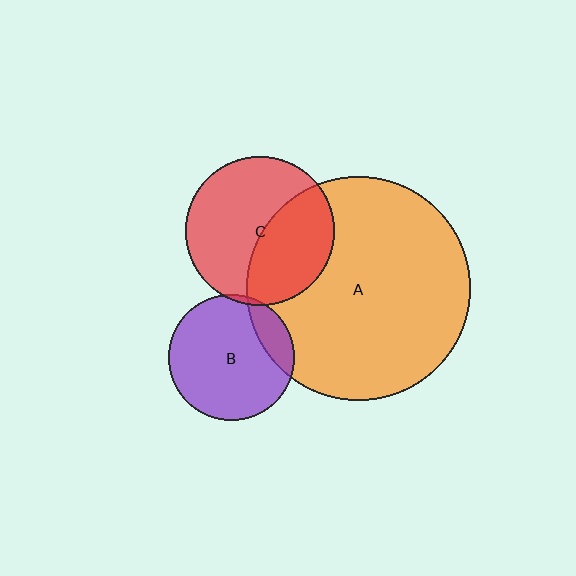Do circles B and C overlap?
Yes.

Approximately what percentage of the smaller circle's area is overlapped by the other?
Approximately 5%.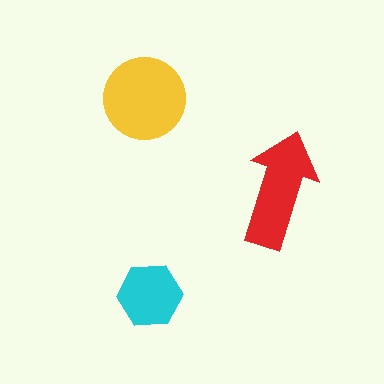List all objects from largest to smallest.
The yellow circle, the red arrow, the cyan hexagon.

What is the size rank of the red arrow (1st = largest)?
2nd.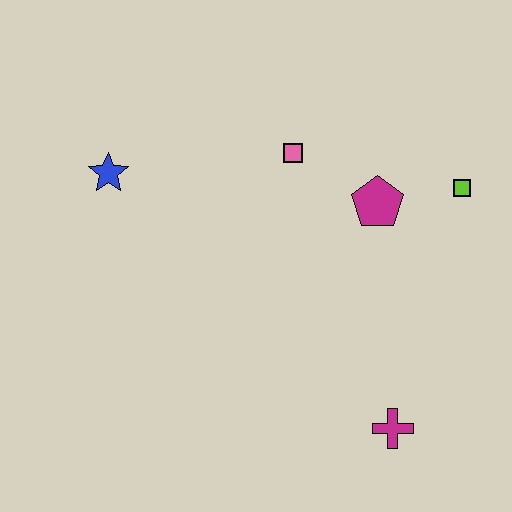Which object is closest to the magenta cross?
The magenta pentagon is closest to the magenta cross.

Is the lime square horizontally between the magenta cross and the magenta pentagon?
No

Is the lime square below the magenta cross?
No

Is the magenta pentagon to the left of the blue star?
No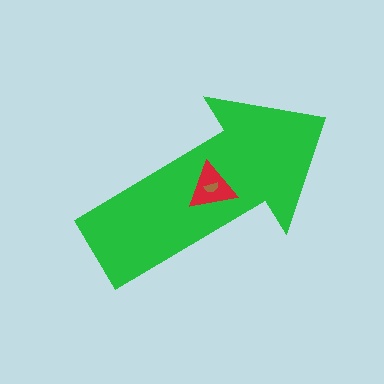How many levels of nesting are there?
3.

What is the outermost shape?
The green arrow.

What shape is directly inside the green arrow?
The red triangle.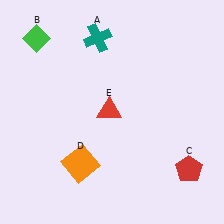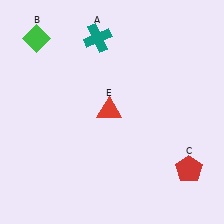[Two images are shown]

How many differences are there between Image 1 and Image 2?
There is 1 difference between the two images.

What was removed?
The orange square (D) was removed in Image 2.